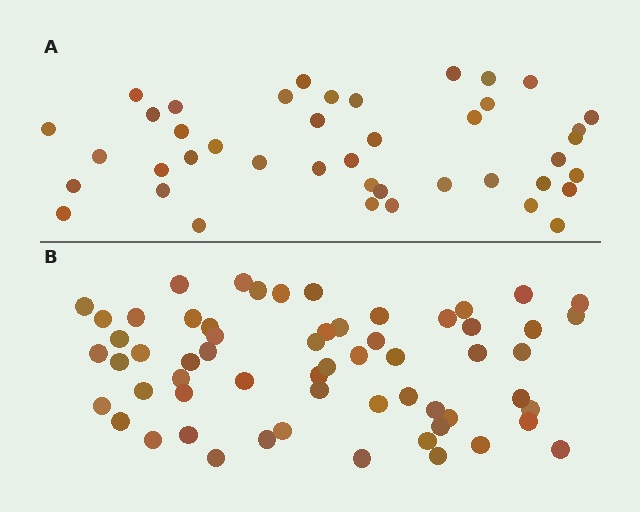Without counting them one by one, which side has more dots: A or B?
Region B (the bottom region) has more dots.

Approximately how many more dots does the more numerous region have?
Region B has approximately 20 more dots than region A.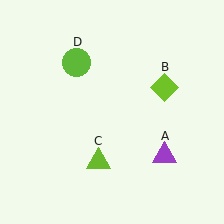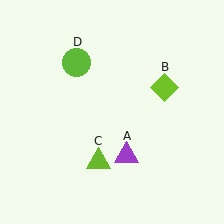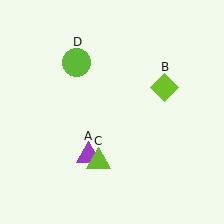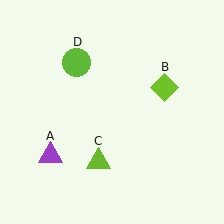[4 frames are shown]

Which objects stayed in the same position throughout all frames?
Lime diamond (object B) and lime triangle (object C) and lime circle (object D) remained stationary.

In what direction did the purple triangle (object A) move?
The purple triangle (object A) moved left.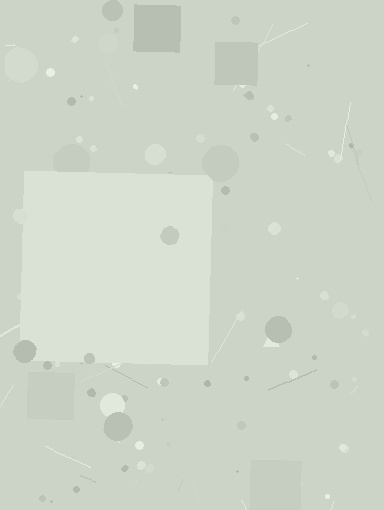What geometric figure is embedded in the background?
A square is embedded in the background.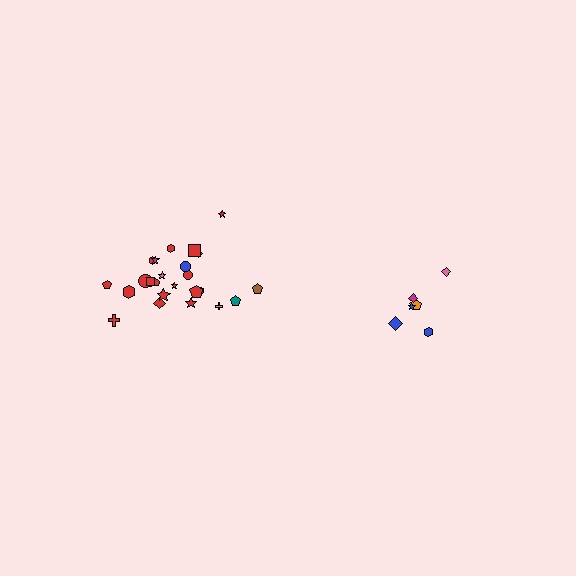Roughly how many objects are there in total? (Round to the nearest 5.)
Roughly 30 objects in total.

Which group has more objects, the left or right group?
The left group.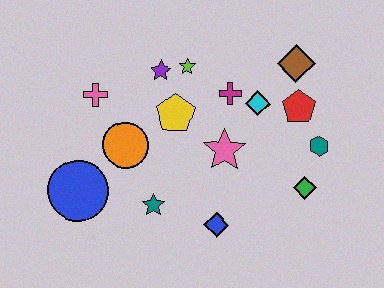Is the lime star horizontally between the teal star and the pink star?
Yes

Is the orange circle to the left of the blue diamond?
Yes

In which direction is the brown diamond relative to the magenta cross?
The brown diamond is to the right of the magenta cross.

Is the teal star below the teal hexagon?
Yes